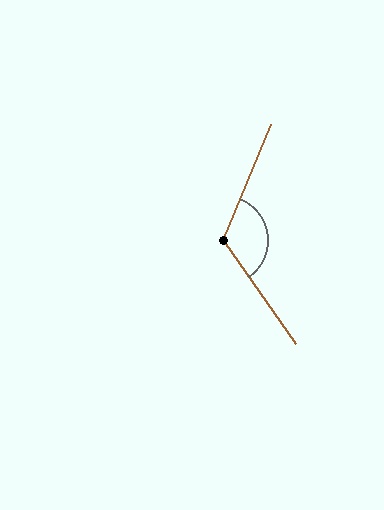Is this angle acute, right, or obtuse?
It is obtuse.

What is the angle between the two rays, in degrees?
Approximately 122 degrees.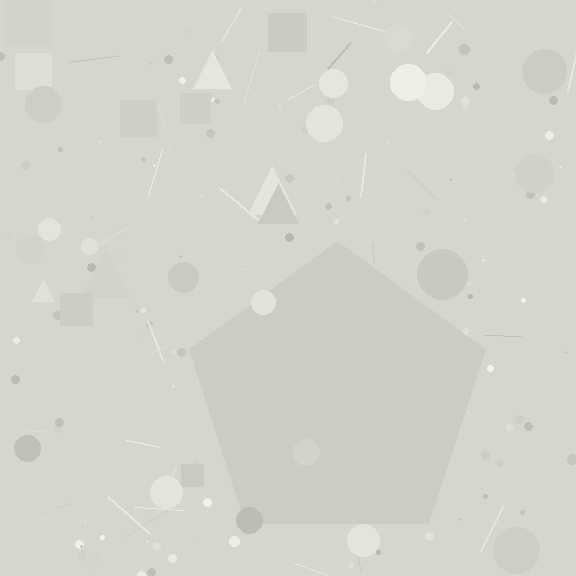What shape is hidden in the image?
A pentagon is hidden in the image.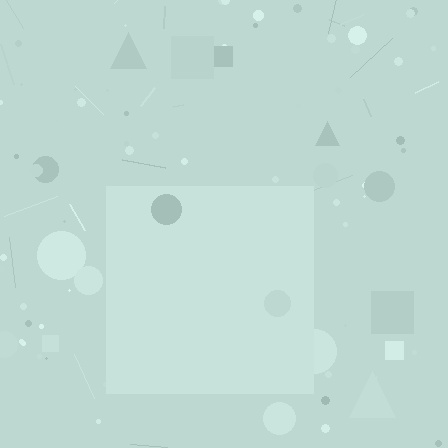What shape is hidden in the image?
A square is hidden in the image.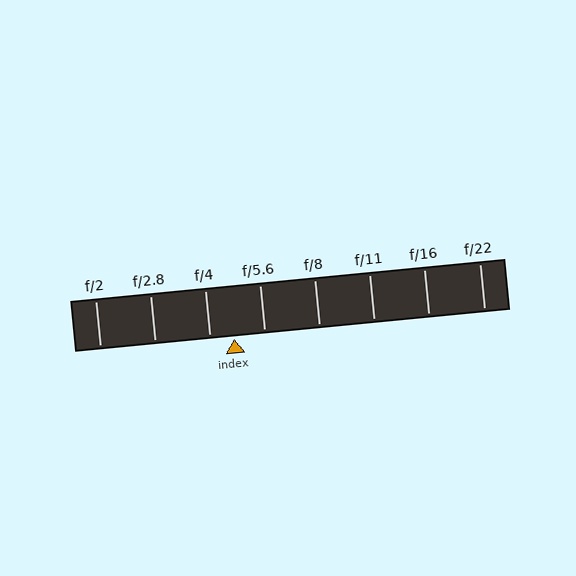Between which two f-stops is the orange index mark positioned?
The index mark is between f/4 and f/5.6.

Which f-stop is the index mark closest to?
The index mark is closest to f/4.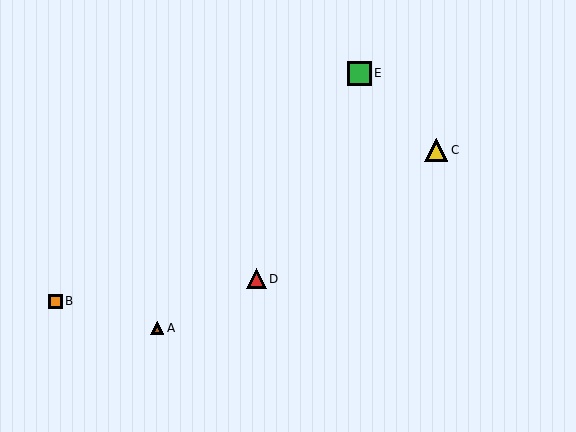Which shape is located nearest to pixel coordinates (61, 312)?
The orange square (labeled B) at (55, 302) is nearest to that location.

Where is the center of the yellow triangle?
The center of the yellow triangle is at (436, 150).